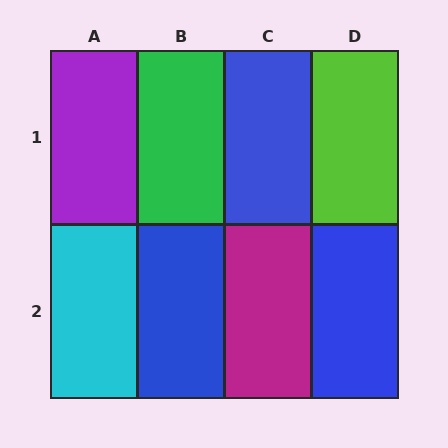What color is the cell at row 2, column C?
Magenta.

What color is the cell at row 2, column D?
Blue.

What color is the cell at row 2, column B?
Blue.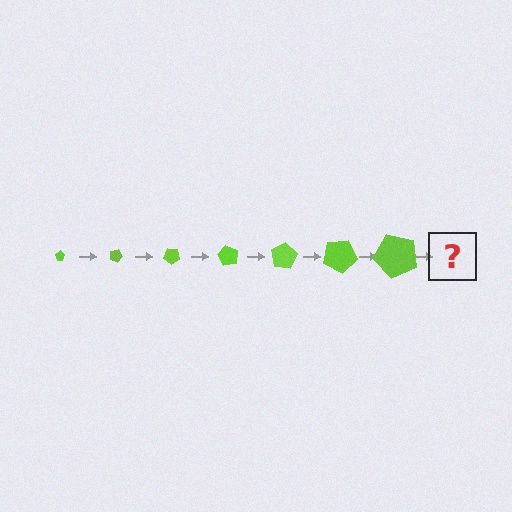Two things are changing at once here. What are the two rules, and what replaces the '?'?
The two rules are that the pentagon grows larger each step and it rotates 20 degrees each step. The '?' should be a pentagon, larger than the previous one and rotated 140 degrees from the start.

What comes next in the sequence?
The next element should be a pentagon, larger than the previous one and rotated 140 degrees from the start.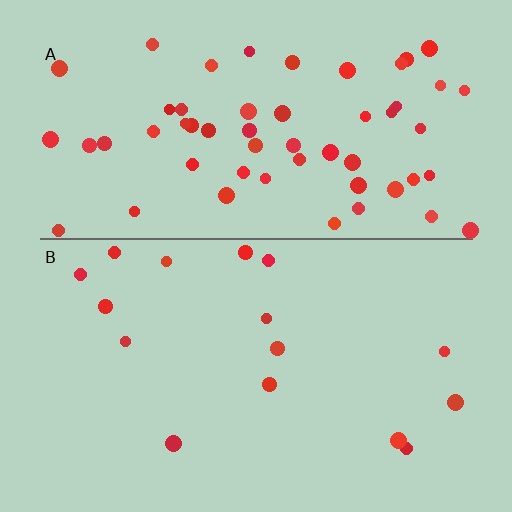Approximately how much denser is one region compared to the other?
Approximately 3.7× — region A over region B.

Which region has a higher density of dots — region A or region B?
A (the top).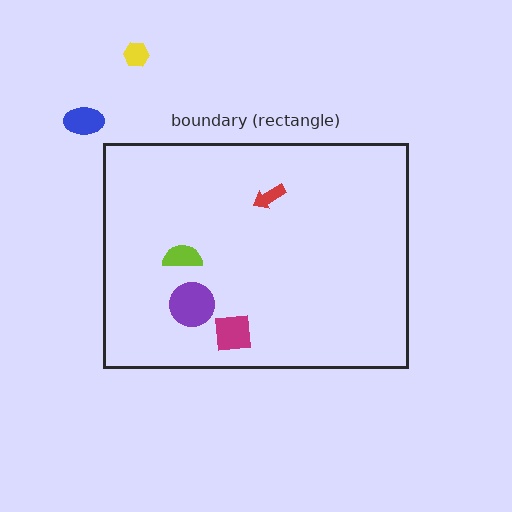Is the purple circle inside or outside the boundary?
Inside.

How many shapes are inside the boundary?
4 inside, 2 outside.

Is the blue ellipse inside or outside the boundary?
Outside.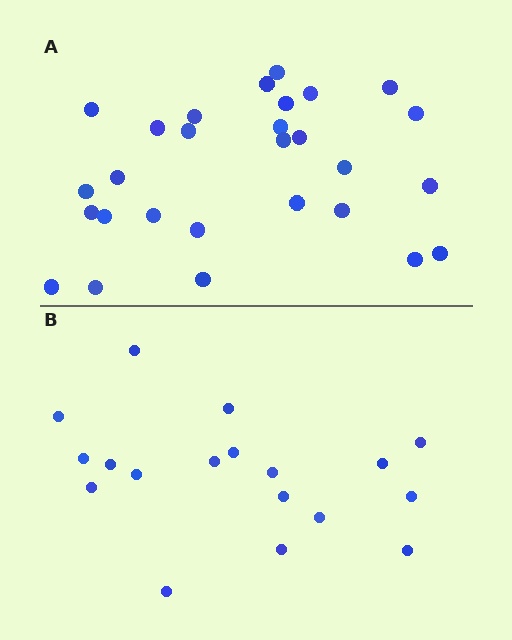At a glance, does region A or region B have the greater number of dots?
Region A (the top region) has more dots.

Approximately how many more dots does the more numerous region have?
Region A has roughly 10 or so more dots than region B.